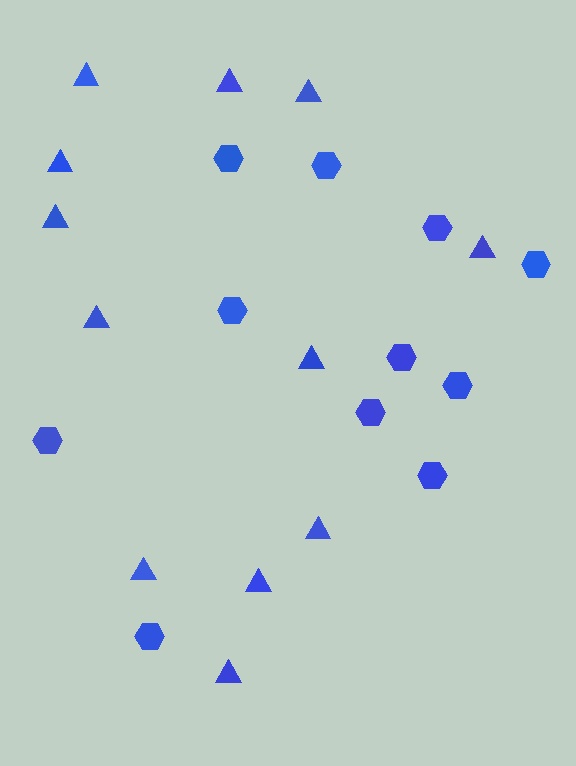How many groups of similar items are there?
There are 2 groups: one group of hexagons (11) and one group of triangles (12).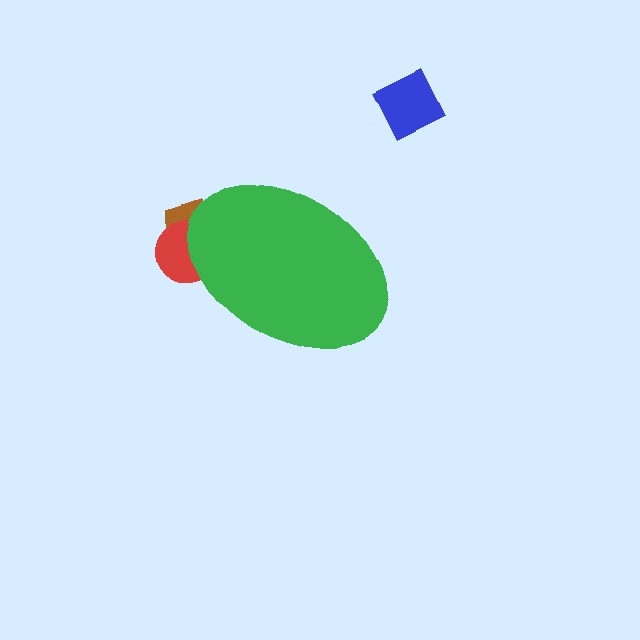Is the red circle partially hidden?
Yes, the red circle is partially hidden behind the green ellipse.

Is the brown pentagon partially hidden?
Yes, the brown pentagon is partially hidden behind the green ellipse.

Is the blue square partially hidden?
No, the blue square is fully visible.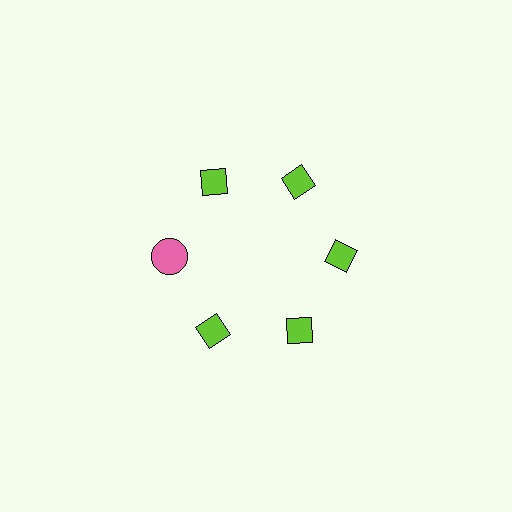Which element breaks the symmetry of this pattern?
The pink circle at roughly the 9 o'clock position breaks the symmetry. All other shapes are lime diamonds.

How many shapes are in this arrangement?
There are 6 shapes arranged in a ring pattern.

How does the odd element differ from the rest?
It differs in both color (pink instead of lime) and shape (circle instead of diamond).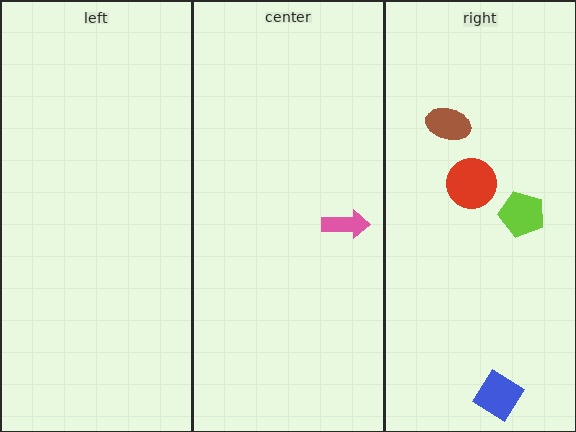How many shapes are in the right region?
4.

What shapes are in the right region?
The lime pentagon, the brown ellipse, the red circle, the blue diamond.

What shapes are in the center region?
The pink arrow.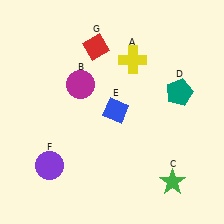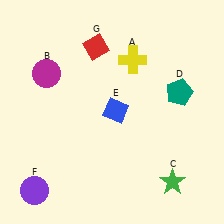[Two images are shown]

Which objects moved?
The objects that moved are: the magenta circle (B), the purple circle (F).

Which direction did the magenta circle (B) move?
The magenta circle (B) moved left.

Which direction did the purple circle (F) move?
The purple circle (F) moved down.